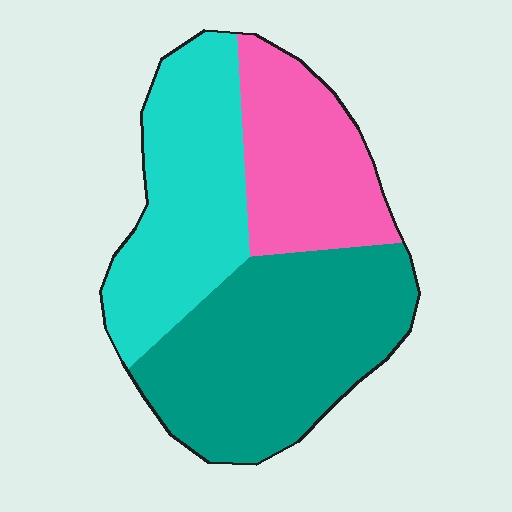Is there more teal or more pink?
Teal.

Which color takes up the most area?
Teal, at roughly 45%.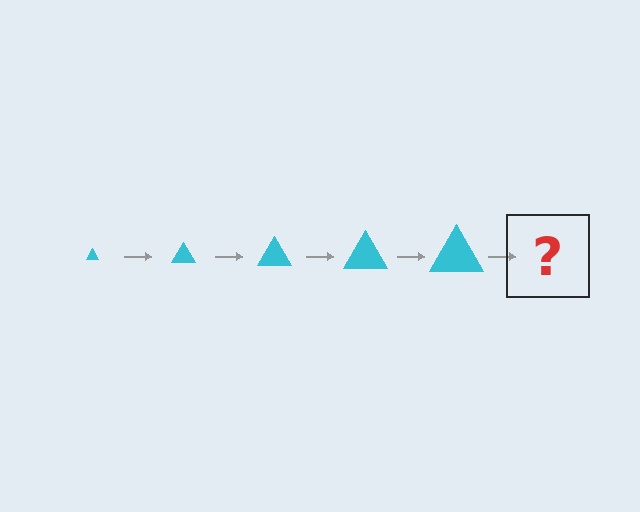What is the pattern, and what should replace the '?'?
The pattern is that the triangle gets progressively larger each step. The '?' should be a cyan triangle, larger than the previous one.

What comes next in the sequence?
The next element should be a cyan triangle, larger than the previous one.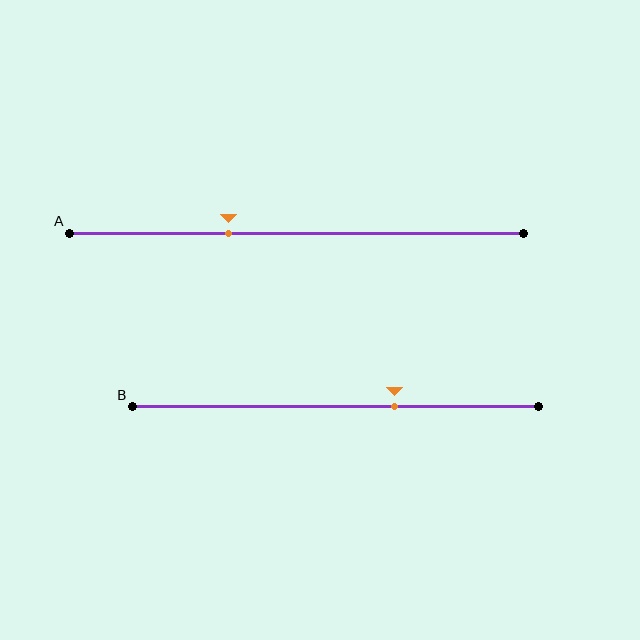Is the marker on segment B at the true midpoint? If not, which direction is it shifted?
No, the marker on segment B is shifted to the right by about 15% of the segment length.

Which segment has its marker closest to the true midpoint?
Segment B has its marker closest to the true midpoint.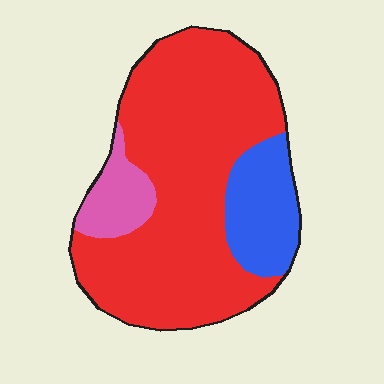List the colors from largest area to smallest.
From largest to smallest: red, blue, pink.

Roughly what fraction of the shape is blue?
Blue takes up about one sixth (1/6) of the shape.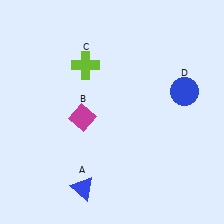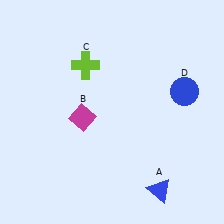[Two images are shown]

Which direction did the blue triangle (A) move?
The blue triangle (A) moved right.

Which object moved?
The blue triangle (A) moved right.